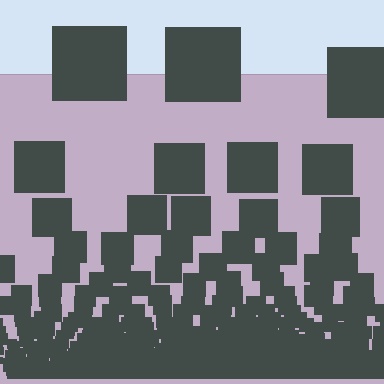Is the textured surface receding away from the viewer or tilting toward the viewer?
The surface appears to tilt toward the viewer. Texture elements get larger and sparser toward the top.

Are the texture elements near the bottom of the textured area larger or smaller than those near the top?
Smaller. The gradient is inverted — elements near the bottom are smaller and denser.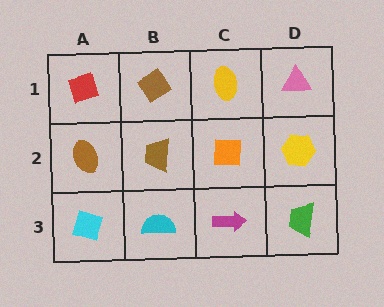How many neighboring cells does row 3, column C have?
3.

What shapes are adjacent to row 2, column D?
A pink triangle (row 1, column D), a green trapezoid (row 3, column D), an orange square (row 2, column C).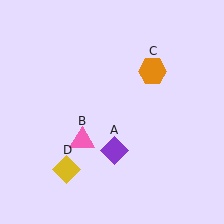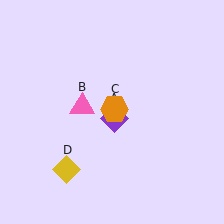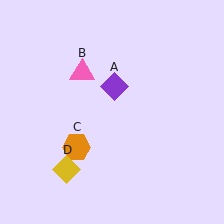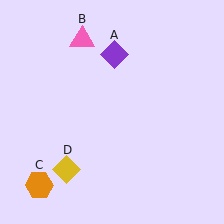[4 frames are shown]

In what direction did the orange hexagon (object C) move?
The orange hexagon (object C) moved down and to the left.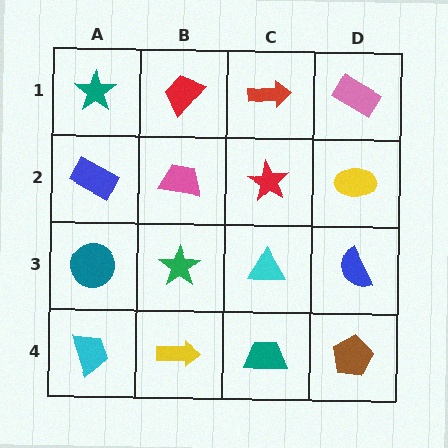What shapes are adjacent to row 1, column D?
A yellow ellipse (row 2, column D), a red arrow (row 1, column C).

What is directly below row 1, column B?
A pink trapezoid.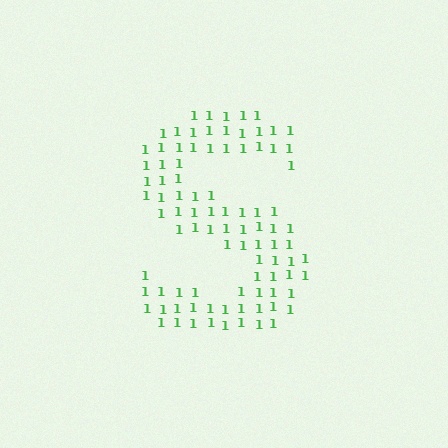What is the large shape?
The large shape is the letter S.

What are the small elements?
The small elements are digit 1's.